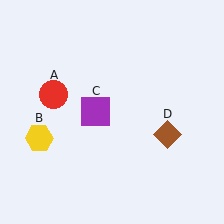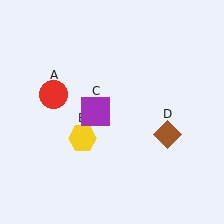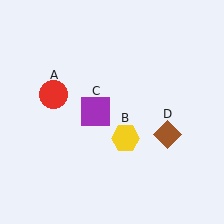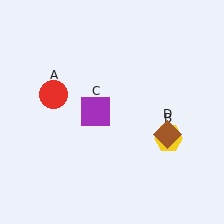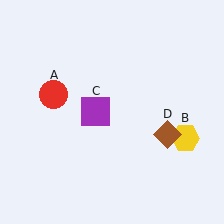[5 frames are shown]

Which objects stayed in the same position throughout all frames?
Red circle (object A) and purple square (object C) and brown diamond (object D) remained stationary.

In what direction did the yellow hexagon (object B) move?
The yellow hexagon (object B) moved right.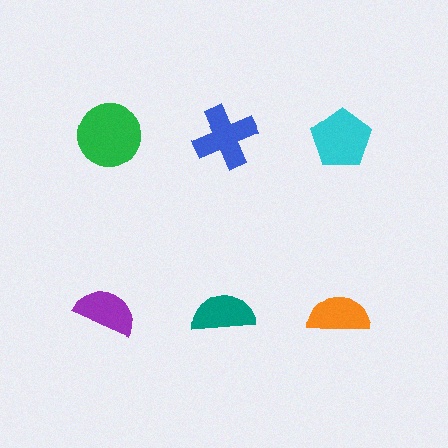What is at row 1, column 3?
A cyan pentagon.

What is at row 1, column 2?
A blue cross.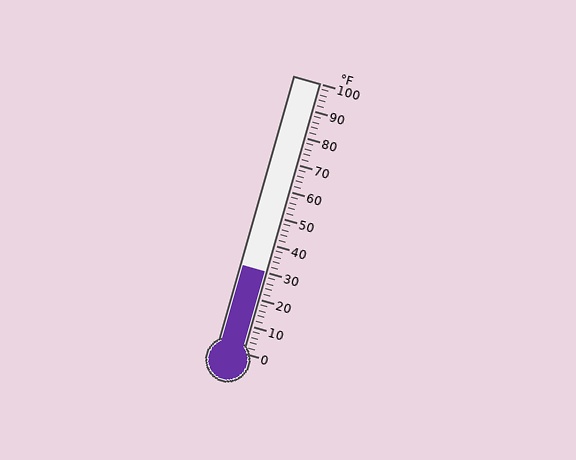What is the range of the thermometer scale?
The thermometer scale ranges from 0°F to 100°F.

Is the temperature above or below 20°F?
The temperature is above 20°F.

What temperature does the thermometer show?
The thermometer shows approximately 30°F.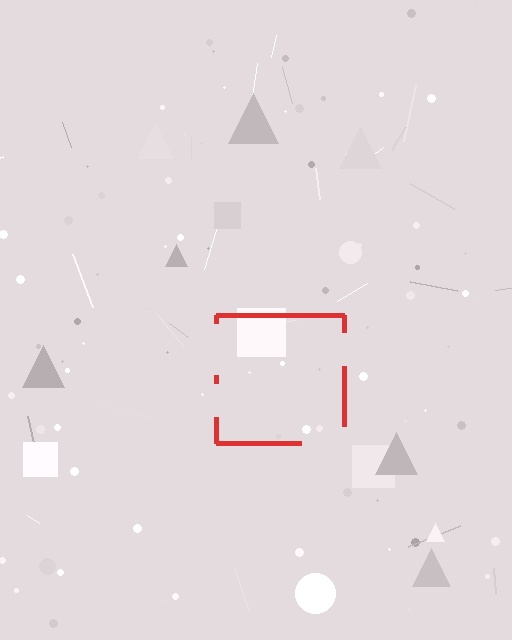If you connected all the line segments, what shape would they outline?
They would outline a square.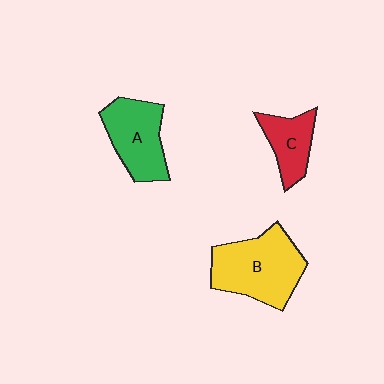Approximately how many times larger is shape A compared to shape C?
Approximately 1.5 times.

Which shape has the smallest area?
Shape C (red).